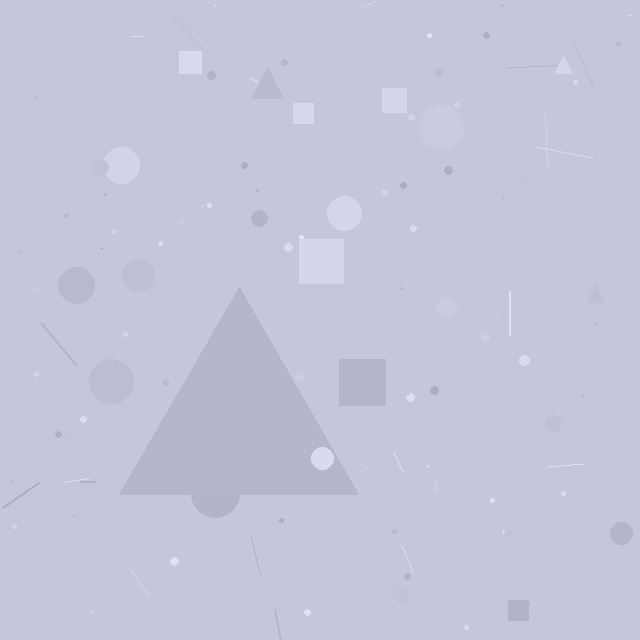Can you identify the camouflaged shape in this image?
The camouflaged shape is a triangle.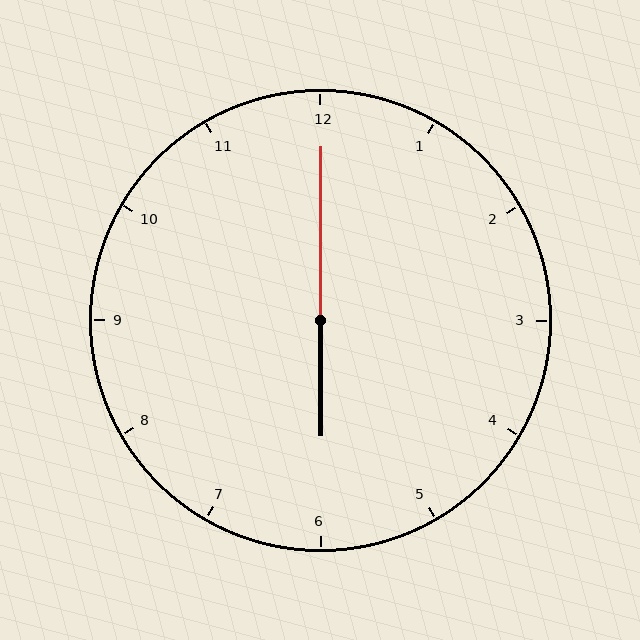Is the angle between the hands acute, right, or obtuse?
It is obtuse.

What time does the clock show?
6:00.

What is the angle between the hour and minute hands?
Approximately 180 degrees.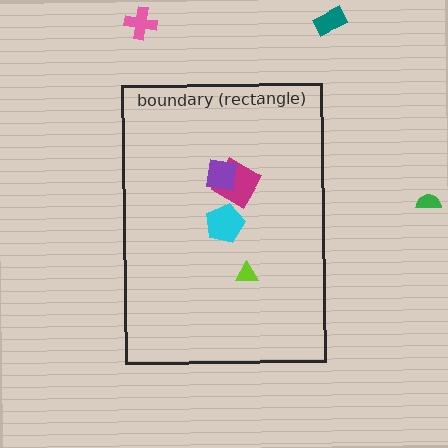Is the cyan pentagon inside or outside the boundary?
Inside.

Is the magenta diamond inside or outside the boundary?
Inside.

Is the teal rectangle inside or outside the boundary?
Outside.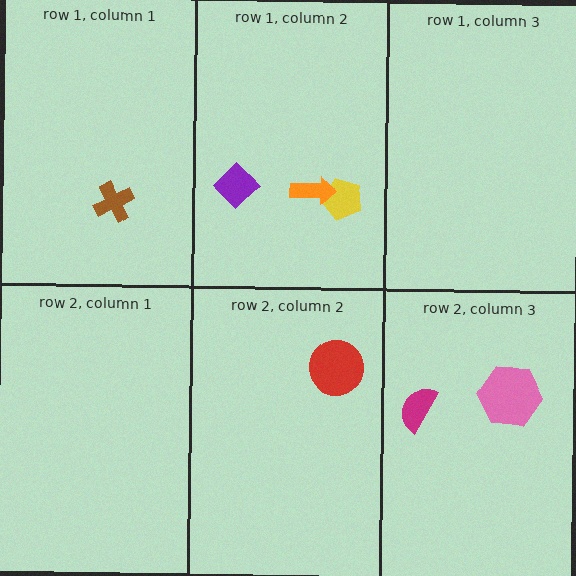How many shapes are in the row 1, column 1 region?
1.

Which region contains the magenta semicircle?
The row 2, column 3 region.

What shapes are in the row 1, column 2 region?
The purple diamond, the yellow pentagon, the orange arrow.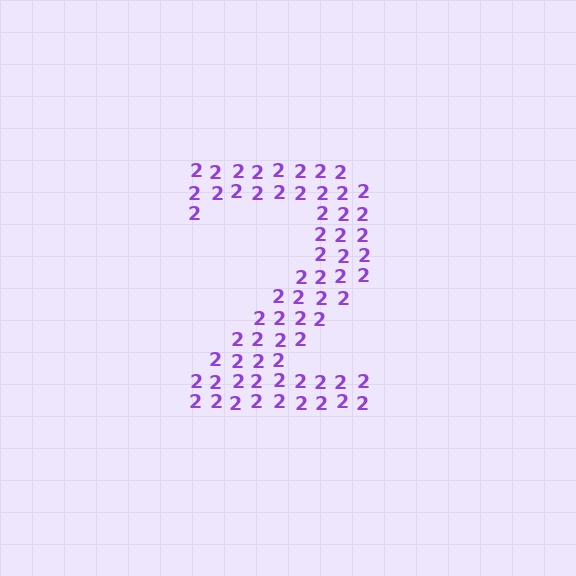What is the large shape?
The large shape is the digit 2.